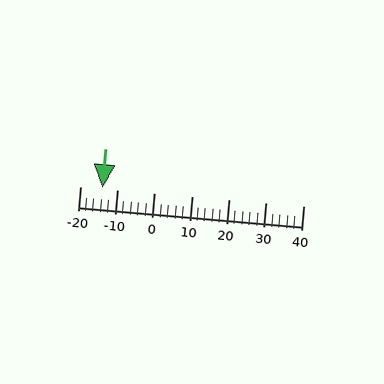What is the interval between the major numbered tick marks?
The major tick marks are spaced 10 units apart.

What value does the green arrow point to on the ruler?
The green arrow points to approximately -14.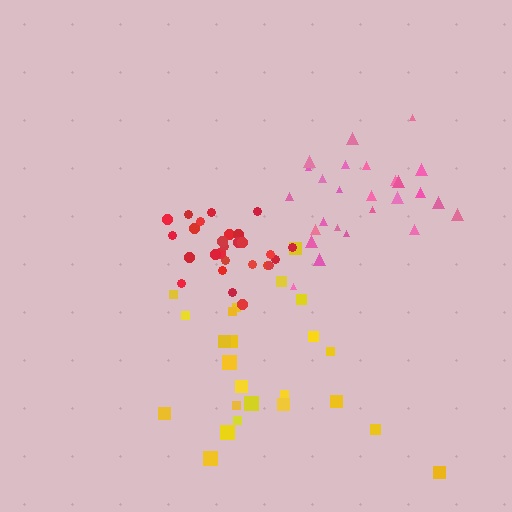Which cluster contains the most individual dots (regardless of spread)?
Red (27).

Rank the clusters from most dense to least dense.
red, pink, yellow.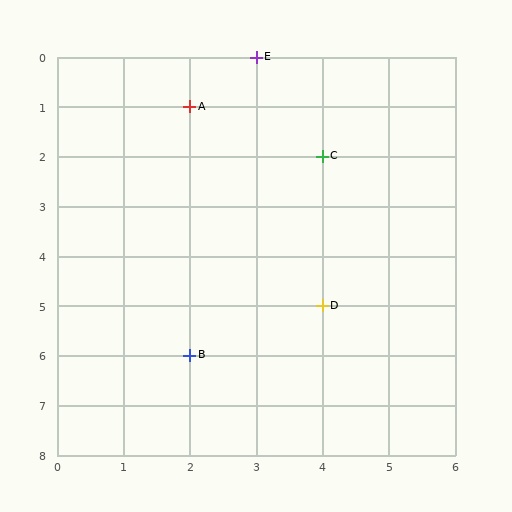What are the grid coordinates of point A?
Point A is at grid coordinates (2, 1).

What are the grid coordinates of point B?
Point B is at grid coordinates (2, 6).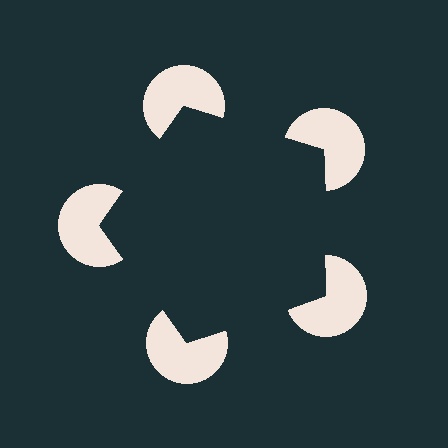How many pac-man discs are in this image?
There are 5 — one at each vertex of the illusory pentagon.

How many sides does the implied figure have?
5 sides.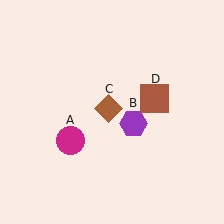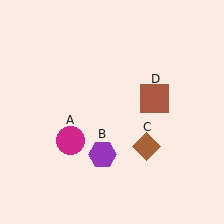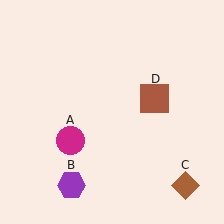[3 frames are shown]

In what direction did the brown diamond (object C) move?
The brown diamond (object C) moved down and to the right.